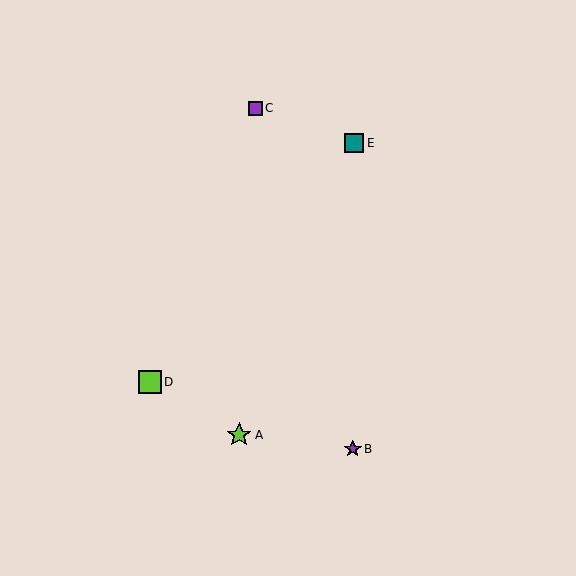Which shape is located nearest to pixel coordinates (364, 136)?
The teal square (labeled E) at (354, 143) is nearest to that location.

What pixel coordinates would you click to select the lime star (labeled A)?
Click at (239, 435) to select the lime star A.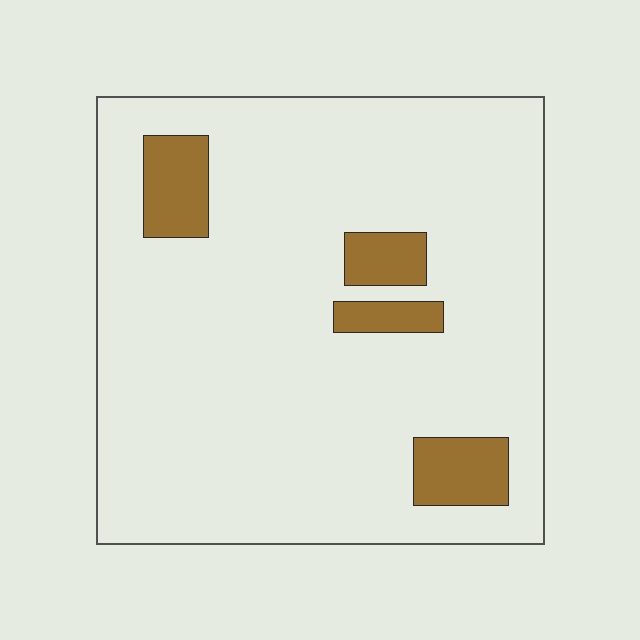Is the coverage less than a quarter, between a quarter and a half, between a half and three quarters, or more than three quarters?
Less than a quarter.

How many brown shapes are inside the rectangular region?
4.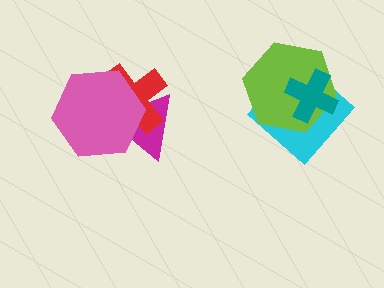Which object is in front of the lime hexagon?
The teal cross is in front of the lime hexagon.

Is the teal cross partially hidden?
No, no other shape covers it.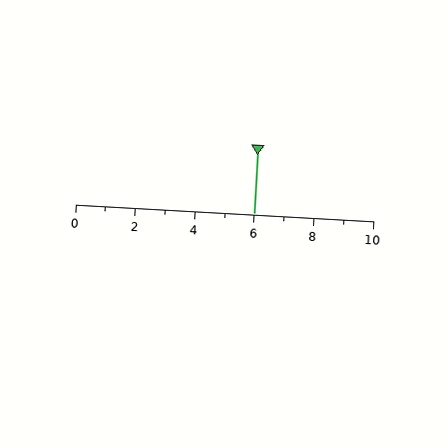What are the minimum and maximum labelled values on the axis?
The axis runs from 0 to 10.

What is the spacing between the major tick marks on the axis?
The major ticks are spaced 2 apart.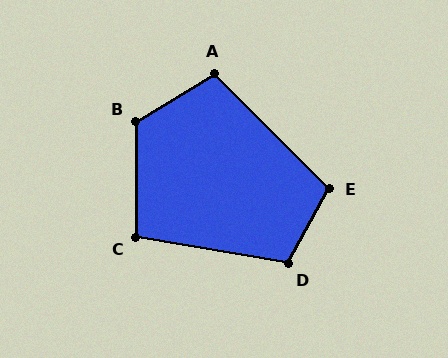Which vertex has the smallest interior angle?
C, at approximately 100 degrees.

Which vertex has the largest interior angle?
B, at approximately 121 degrees.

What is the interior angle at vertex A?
Approximately 104 degrees (obtuse).